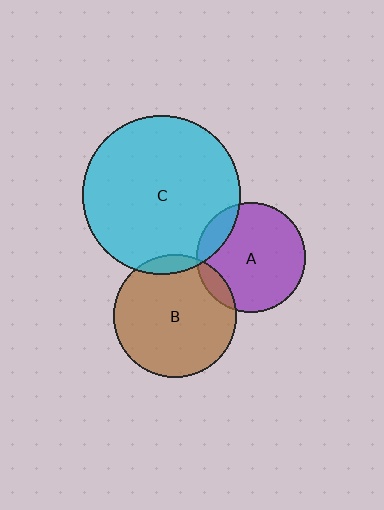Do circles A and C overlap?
Yes.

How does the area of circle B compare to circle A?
Approximately 1.3 times.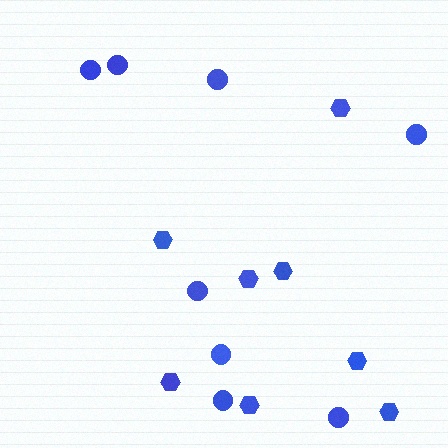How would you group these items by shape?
There are 2 groups: one group of circles (8) and one group of hexagons (8).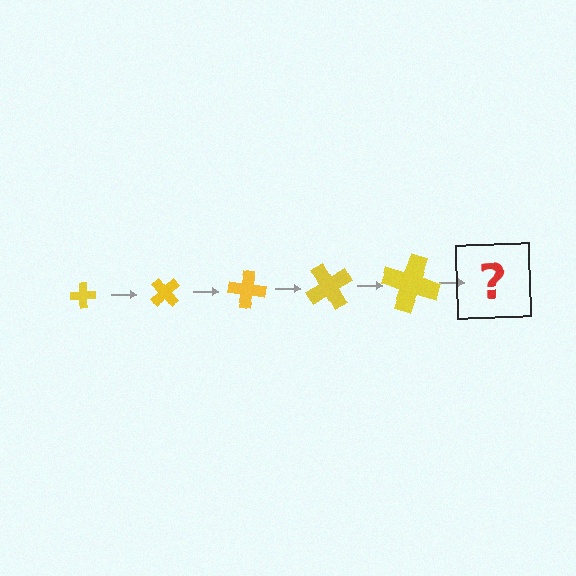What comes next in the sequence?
The next element should be a cross, larger than the previous one and rotated 250 degrees from the start.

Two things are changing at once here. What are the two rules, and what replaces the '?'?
The two rules are that the cross grows larger each step and it rotates 50 degrees each step. The '?' should be a cross, larger than the previous one and rotated 250 degrees from the start.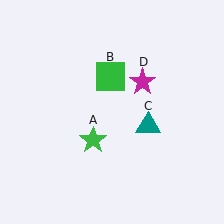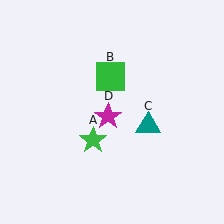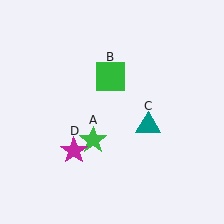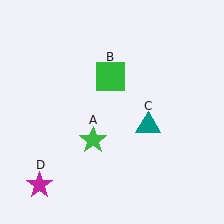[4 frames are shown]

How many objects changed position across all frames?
1 object changed position: magenta star (object D).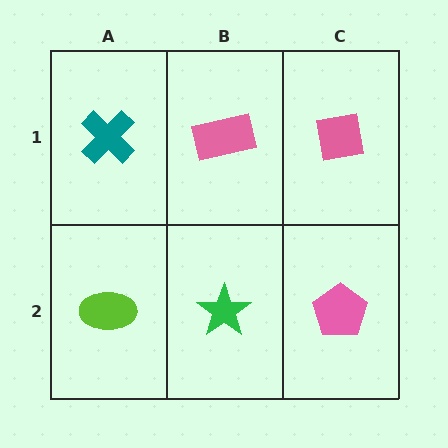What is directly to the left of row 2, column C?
A green star.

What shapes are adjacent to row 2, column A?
A teal cross (row 1, column A), a green star (row 2, column B).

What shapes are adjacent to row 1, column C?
A pink pentagon (row 2, column C), a pink rectangle (row 1, column B).